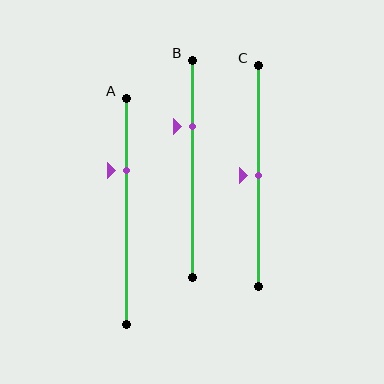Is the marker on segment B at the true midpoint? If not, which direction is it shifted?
No, the marker on segment B is shifted upward by about 20% of the segment length.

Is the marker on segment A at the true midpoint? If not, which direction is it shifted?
No, the marker on segment A is shifted upward by about 18% of the segment length.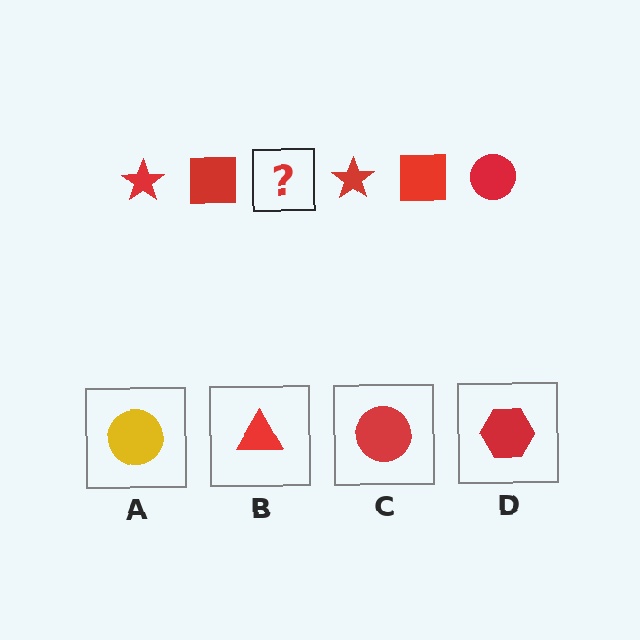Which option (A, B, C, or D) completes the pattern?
C.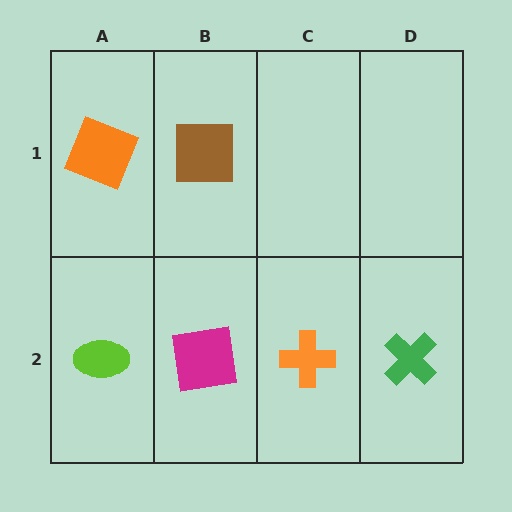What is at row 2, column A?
A lime ellipse.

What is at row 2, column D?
A green cross.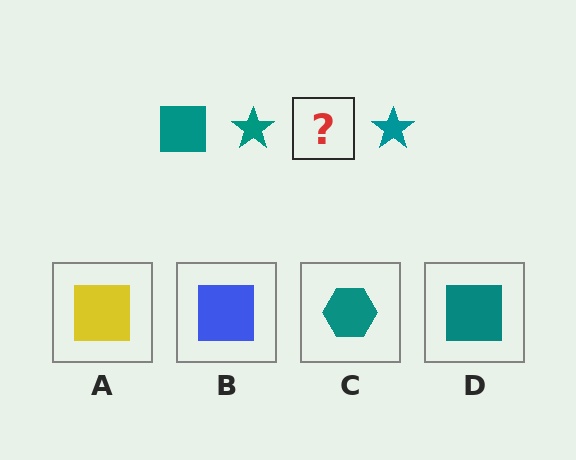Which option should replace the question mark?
Option D.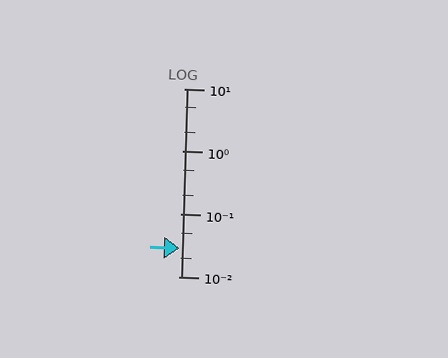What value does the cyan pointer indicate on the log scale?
The pointer indicates approximately 0.029.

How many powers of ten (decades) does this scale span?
The scale spans 3 decades, from 0.01 to 10.